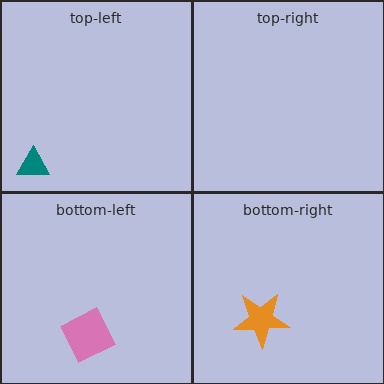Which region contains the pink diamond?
The bottom-left region.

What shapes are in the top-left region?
The teal triangle.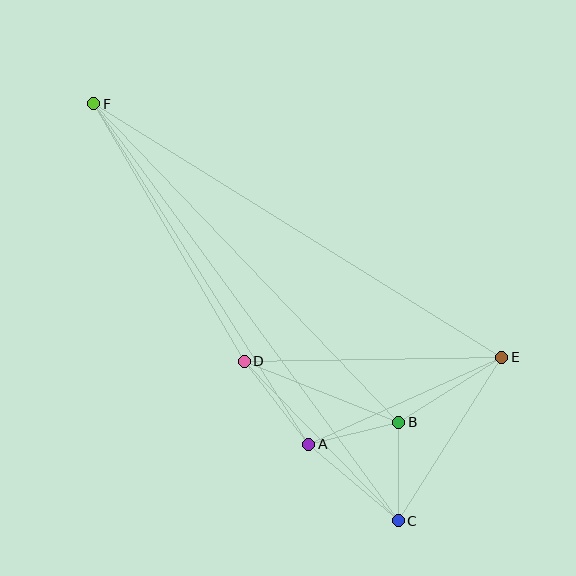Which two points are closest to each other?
Points A and B are closest to each other.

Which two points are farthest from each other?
Points C and F are farthest from each other.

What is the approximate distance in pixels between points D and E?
The distance between D and E is approximately 258 pixels.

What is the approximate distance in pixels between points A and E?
The distance between A and E is approximately 211 pixels.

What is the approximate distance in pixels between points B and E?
The distance between B and E is approximately 122 pixels.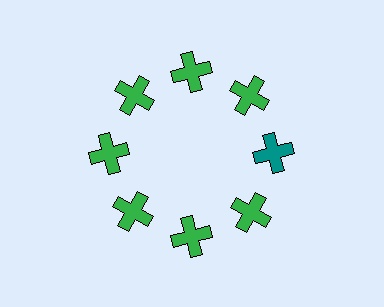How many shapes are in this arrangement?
There are 8 shapes arranged in a ring pattern.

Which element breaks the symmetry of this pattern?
The teal cross at roughly the 3 o'clock position breaks the symmetry. All other shapes are green crosses.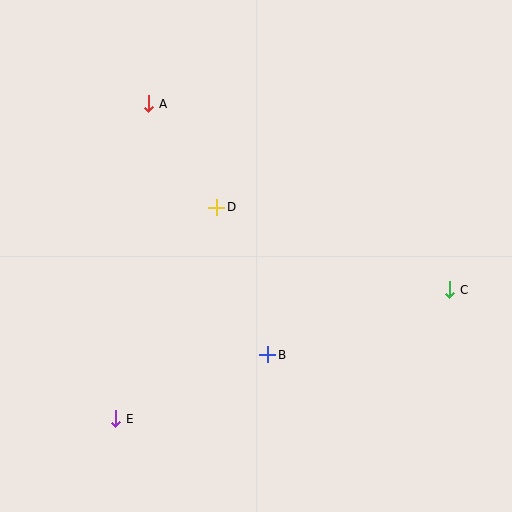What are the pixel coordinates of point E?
Point E is at (116, 419).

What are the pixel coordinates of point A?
Point A is at (149, 104).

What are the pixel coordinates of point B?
Point B is at (268, 355).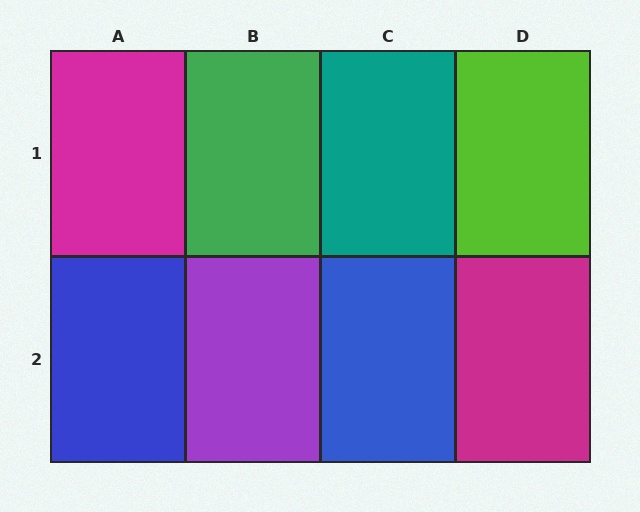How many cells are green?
1 cell is green.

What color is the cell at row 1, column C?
Teal.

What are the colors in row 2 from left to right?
Blue, purple, blue, magenta.